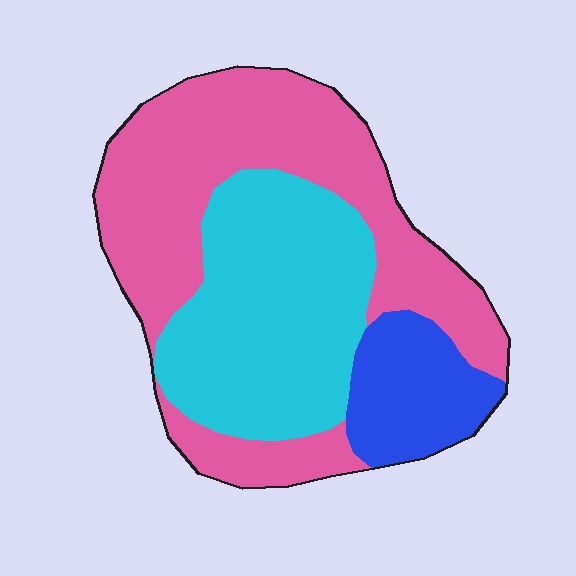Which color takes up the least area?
Blue, at roughly 15%.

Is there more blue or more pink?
Pink.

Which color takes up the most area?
Pink, at roughly 50%.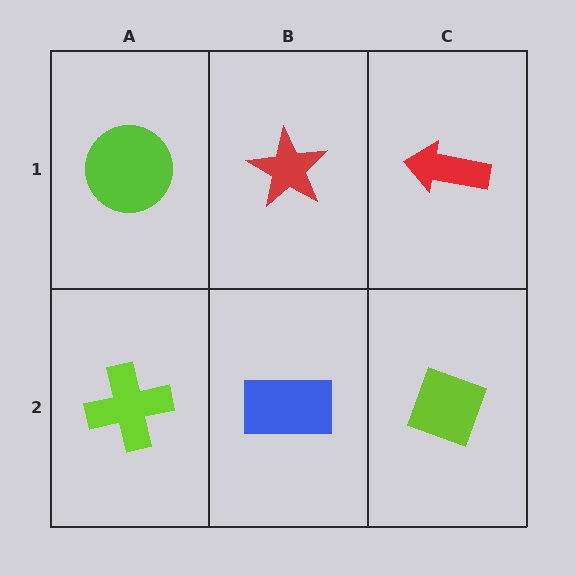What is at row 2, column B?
A blue rectangle.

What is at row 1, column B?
A red star.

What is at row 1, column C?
A red arrow.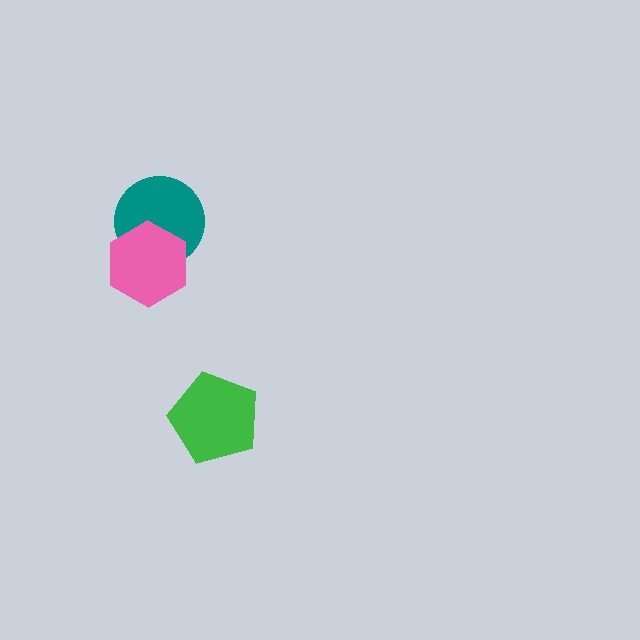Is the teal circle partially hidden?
Yes, it is partially covered by another shape.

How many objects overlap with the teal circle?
1 object overlaps with the teal circle.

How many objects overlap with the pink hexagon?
1 object overlaps with the pink hexagon.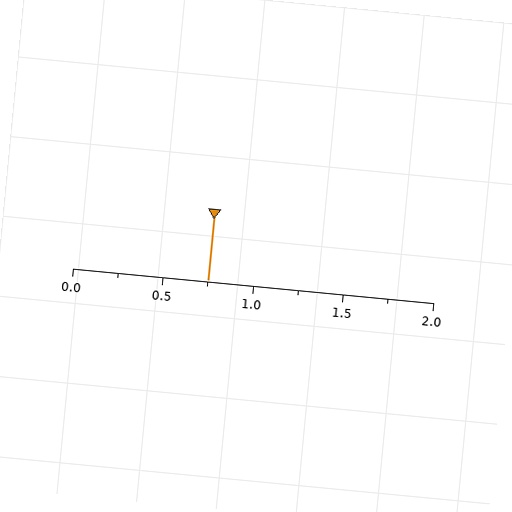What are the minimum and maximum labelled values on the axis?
The axis runs from 0.0 to 2.0.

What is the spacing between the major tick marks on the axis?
The major ticks are spaced 0.5 apart.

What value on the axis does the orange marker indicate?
The marker indicates approximately 0.75.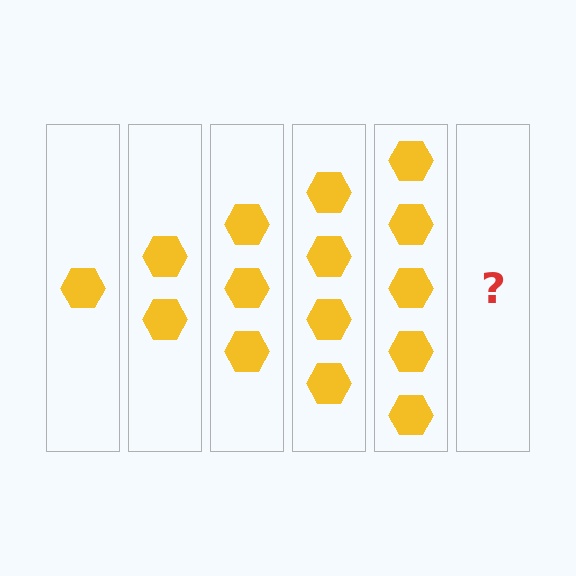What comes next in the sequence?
The next element should be 6 hexagons.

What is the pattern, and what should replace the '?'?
The pattern is that each step adds one more hexagon. The '?' should be 6 hexagons.